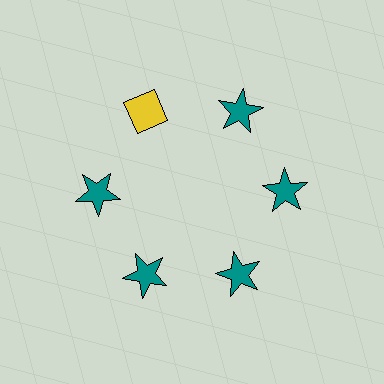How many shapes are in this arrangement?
There are 6 shapes arranged in a ring pattern.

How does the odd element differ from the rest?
It differs in both color (yellow instead of teal) and shape (diamond instead of star).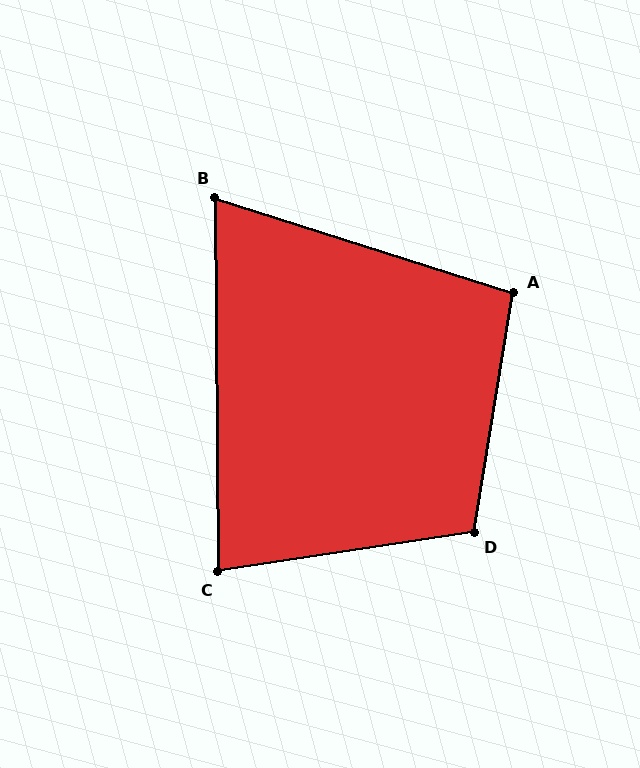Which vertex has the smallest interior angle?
B, at approximately 72 degrees.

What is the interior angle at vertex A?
Approximately 98 degrees (obtuse).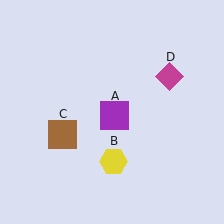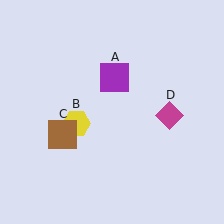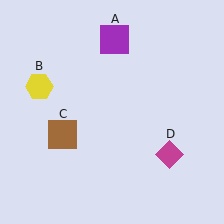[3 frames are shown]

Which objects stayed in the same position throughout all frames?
Brown square (object C) remained stationary.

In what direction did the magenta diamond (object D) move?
The magenta diamond (object D) moved down.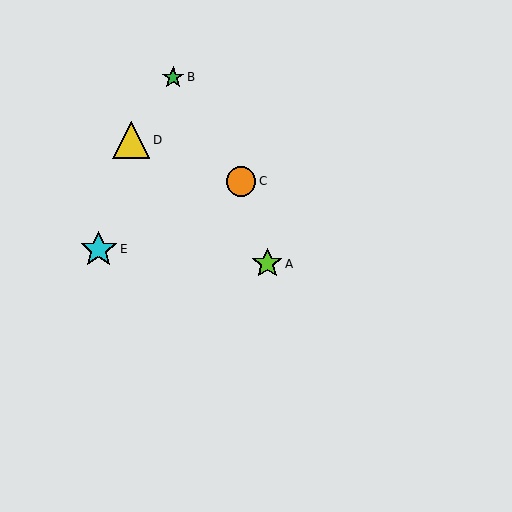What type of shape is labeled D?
Shape D is a yellow triangle.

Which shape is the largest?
The yellow triangle (labeled D) is the largest.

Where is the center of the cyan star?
The center of the cyan star is at (99, 249).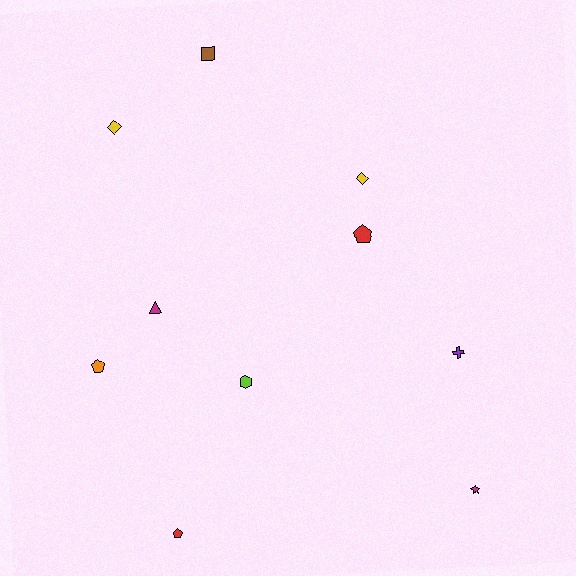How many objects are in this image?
There are 10 objects.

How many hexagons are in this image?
There is 1 hexagon.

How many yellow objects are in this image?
There are 2 yellow objects.